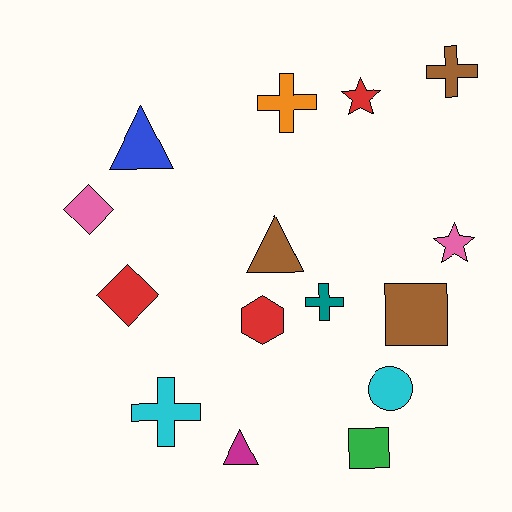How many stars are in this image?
There are 2 stars.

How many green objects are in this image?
There is 1 green object.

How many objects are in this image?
There are 15 objects.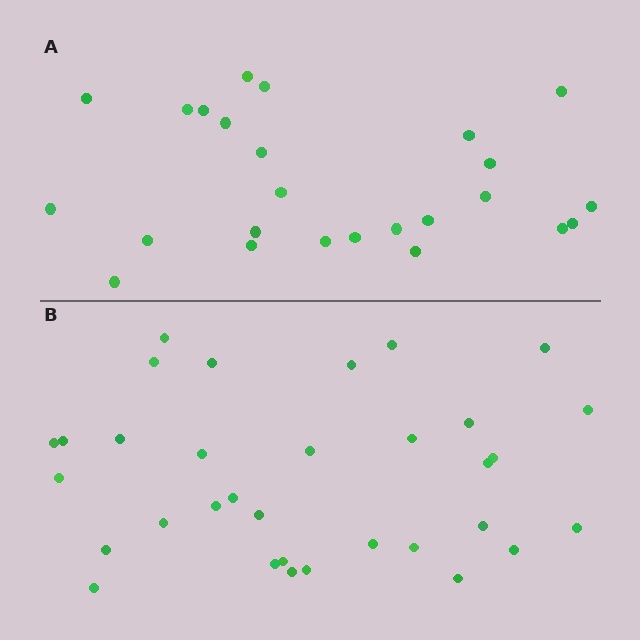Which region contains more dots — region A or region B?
Region B (the bottom region) has more dots.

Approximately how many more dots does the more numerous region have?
Region B has roughly 8 or so more dots than region A.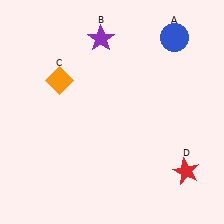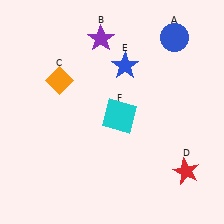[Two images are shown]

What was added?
A blue star (E), a cyan square (F) were added in Image 2.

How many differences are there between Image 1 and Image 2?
There are 2 differences between the two images.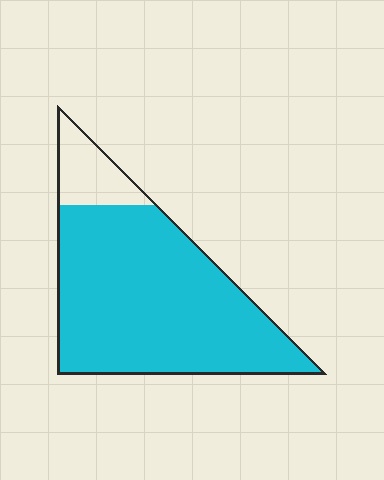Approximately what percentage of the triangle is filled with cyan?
Approximately 85%.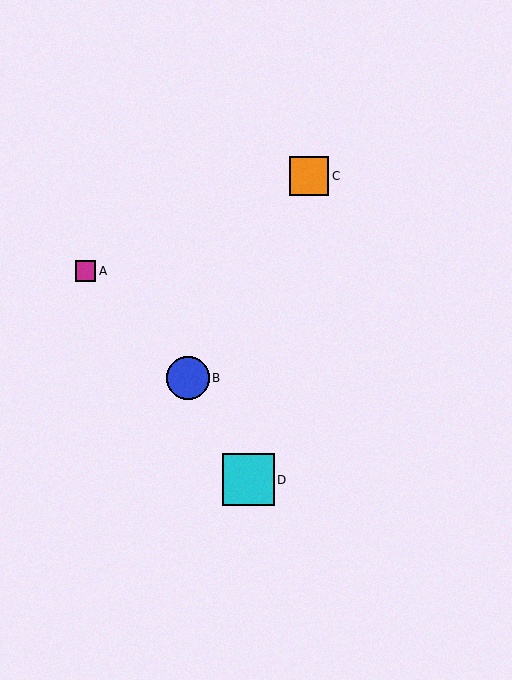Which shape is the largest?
The cyan square (labeled D) is the largest.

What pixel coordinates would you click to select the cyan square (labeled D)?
Click at (248, 480) to select the cyan square D.